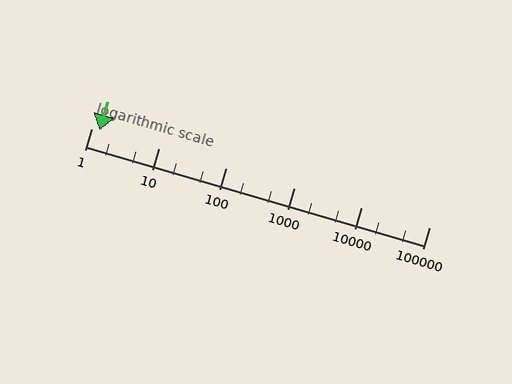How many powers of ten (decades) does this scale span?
The scale spans 5 decades, from 1 to 100000.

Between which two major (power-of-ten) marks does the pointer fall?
The pointer is between 1 and 10.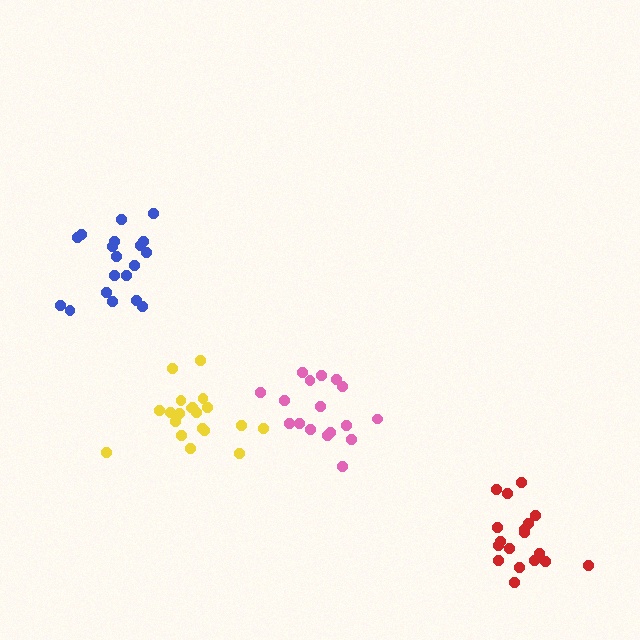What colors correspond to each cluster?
The clusters are colored: pink, red, blue, yellow.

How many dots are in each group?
Group 1: 17 dots, Group 2: 18 dots, Group 3: 19 dots, Group 4: 20 dots (74 total).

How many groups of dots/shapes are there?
There are 4 groups.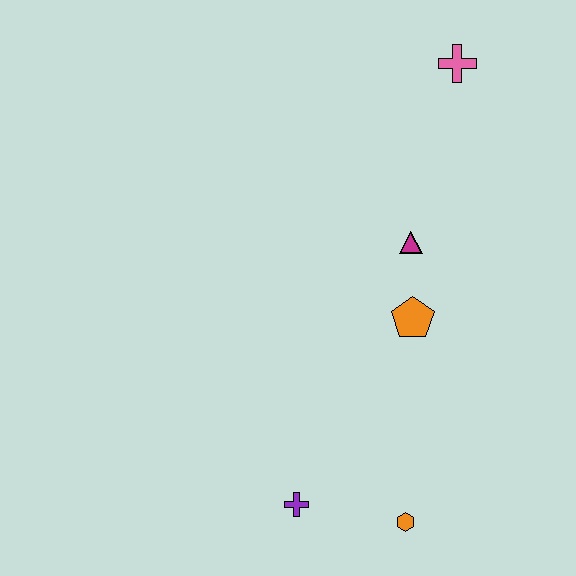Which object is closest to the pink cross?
The magenta triangle is closest to the pink cross.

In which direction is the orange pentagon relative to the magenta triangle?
The orange pentagon is below the magenta triangle.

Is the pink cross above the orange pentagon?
Yes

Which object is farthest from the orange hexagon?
The pink cross is farthest from the orange hexagon.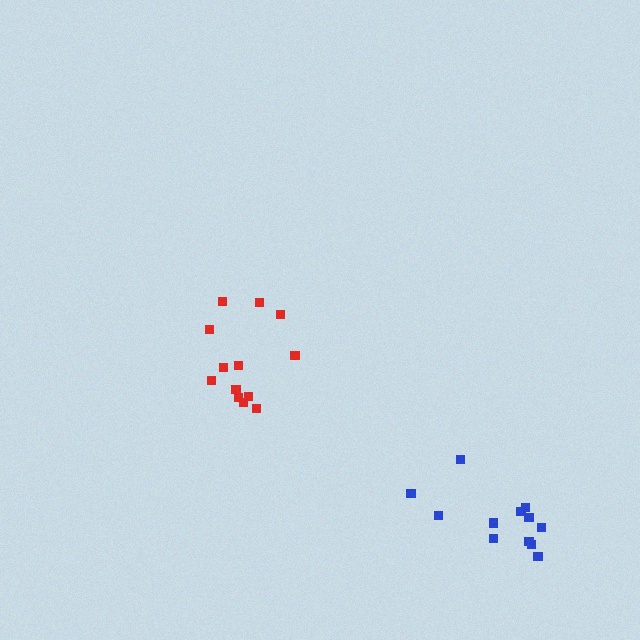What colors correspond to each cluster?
The clusters are colored: red, blue.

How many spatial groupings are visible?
There are 2 spatial groupings.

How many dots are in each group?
Group 1: 13 dots, Group 2: 12 dots (25 total).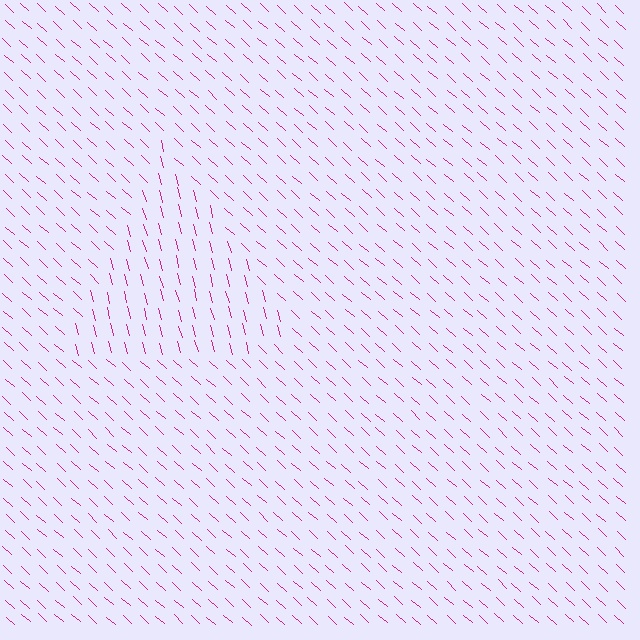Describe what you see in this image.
The image is filled with small magenta line segments. A triangle region in the image has lines oriented differently from the surrounding lines, creating a visible texture boundary.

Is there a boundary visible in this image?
Yes, there is a texture boundary formed by a change in line orientation.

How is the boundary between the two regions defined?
The boundary is defined purely by a change in line orientation (approximately 32 degrees difference). All lines are the same color and thickness.